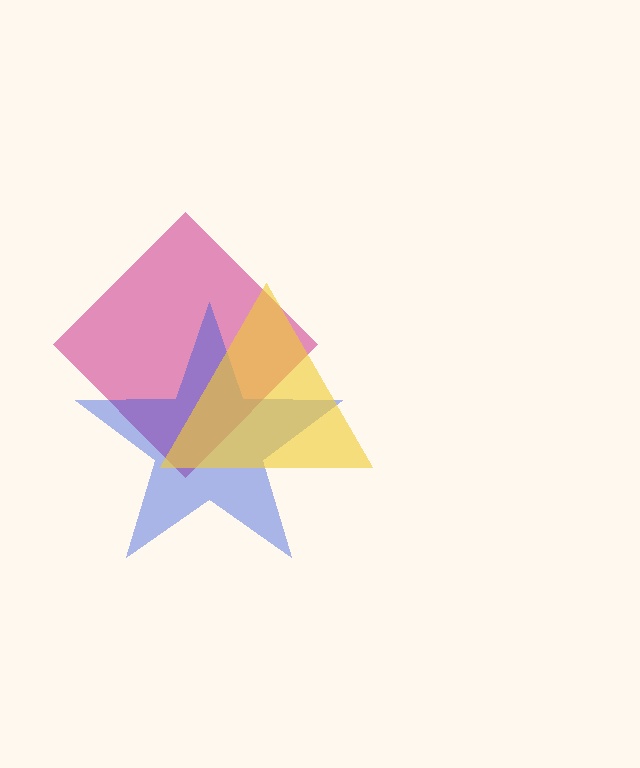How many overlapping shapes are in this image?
There are 3 overlapping shapes in the image.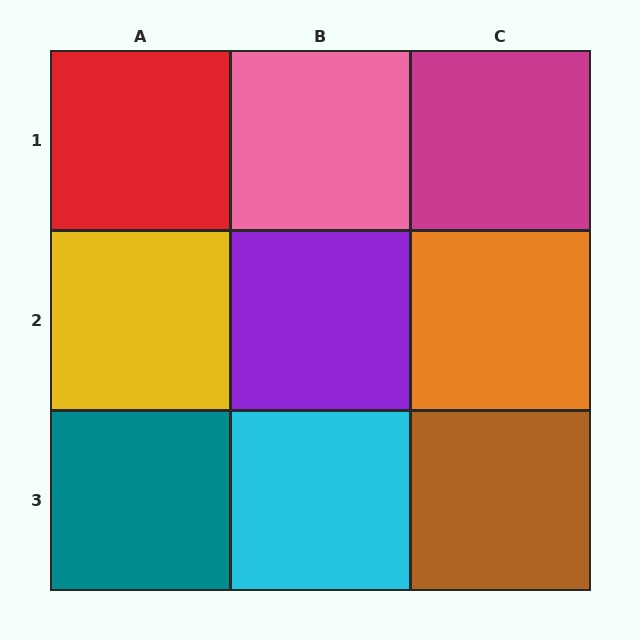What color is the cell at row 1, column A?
Red.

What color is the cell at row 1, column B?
Pink.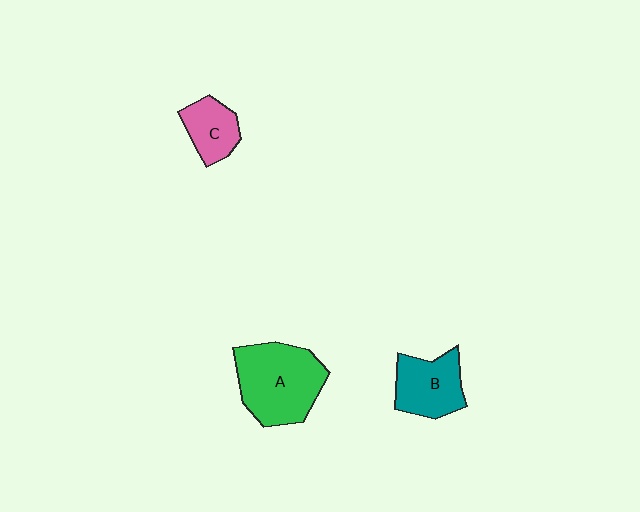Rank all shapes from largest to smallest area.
From largest to smallest: A (green), B (teal), C (pink).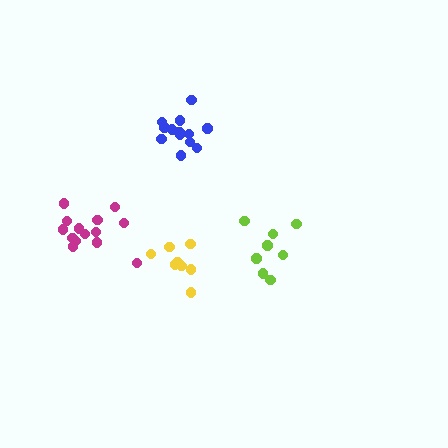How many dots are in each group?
Group 1: 8 dots, Group 2: 14 dots, Group 3: 8 dots, Group 4: 13 dots (43 total).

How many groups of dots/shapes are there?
There are 4 groups.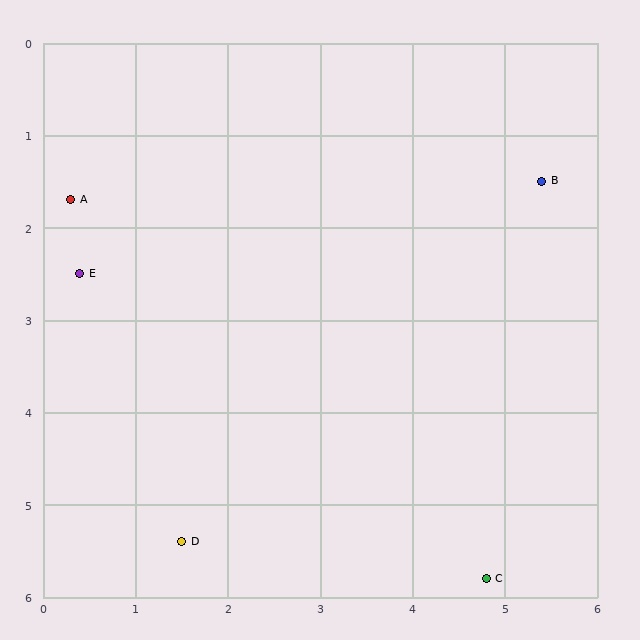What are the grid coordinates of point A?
Point A is at approximately (0.3, 1.7).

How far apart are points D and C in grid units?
Points D and C are about 3.3 grid units apart.